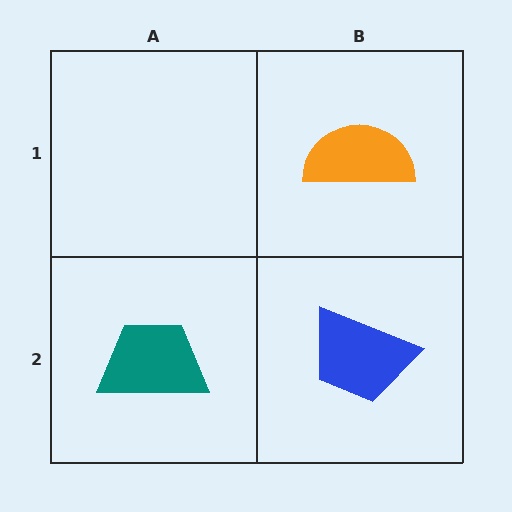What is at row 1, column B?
An orange semicircle.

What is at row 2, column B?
A blue trapezoid.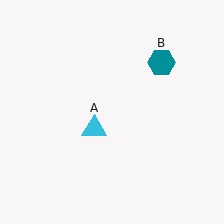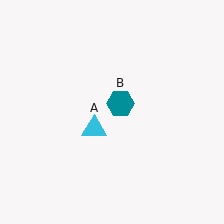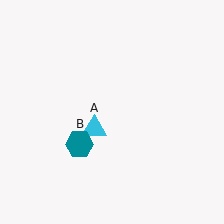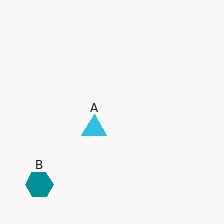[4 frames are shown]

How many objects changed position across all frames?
1 object changed position: teal hexagon (object B).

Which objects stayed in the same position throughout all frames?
Cyan triangle (object A) remained stationary.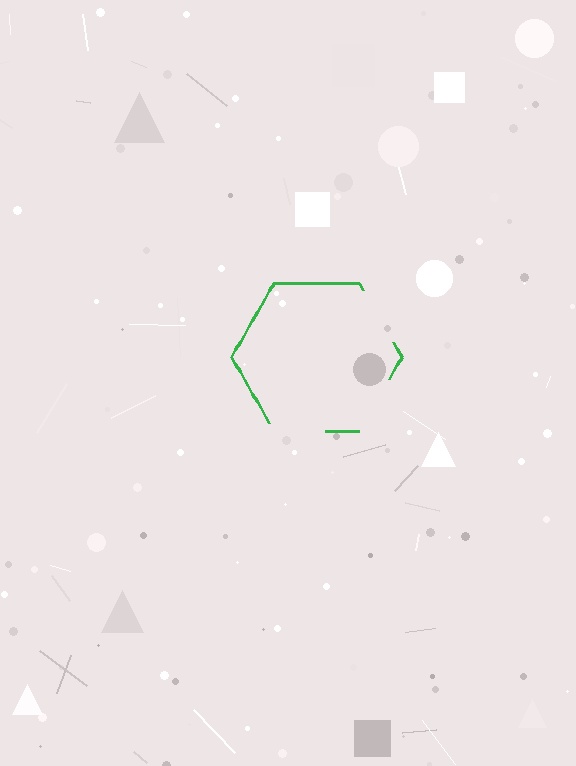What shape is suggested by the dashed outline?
The dashed outline suggests a hexagon.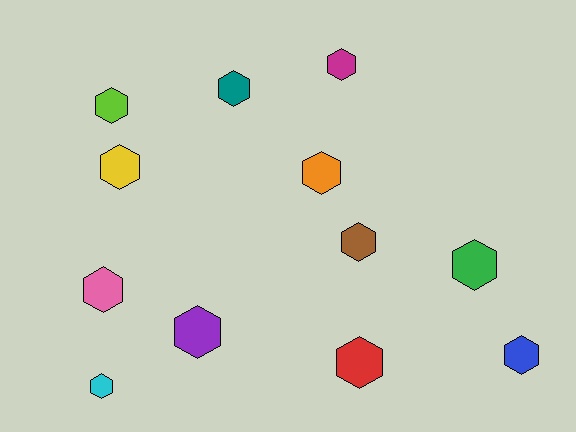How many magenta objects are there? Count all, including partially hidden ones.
There is 1 magenta object.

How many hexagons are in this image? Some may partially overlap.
There are 12 hexagons.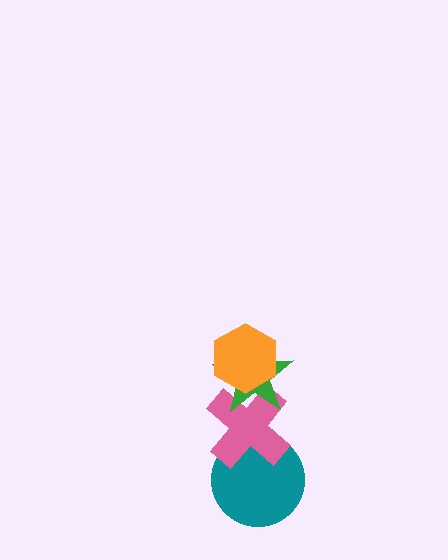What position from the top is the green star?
The green star is 2nd from the top.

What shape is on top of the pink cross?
The green star is on top of the pink cross.